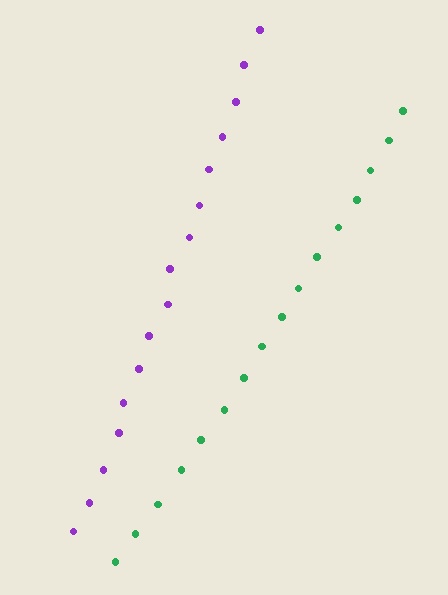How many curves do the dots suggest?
There are 2 distinct paths.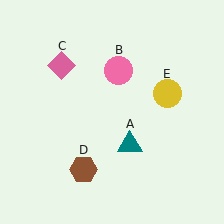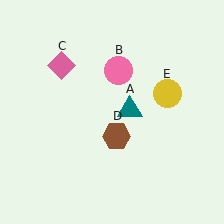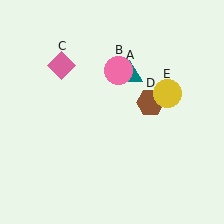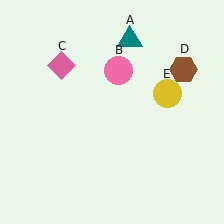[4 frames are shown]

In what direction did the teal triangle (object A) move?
The teal triangle (object A) moved up.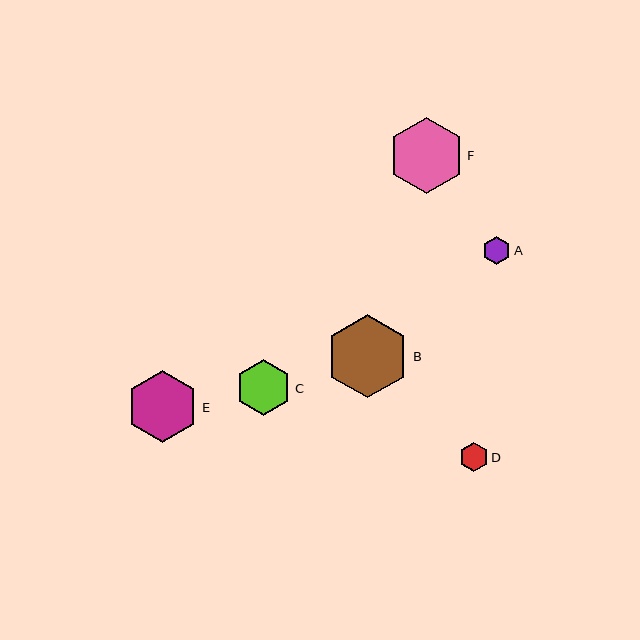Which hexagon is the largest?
Hexagon B is the largest with a size of approximately 83 pixels.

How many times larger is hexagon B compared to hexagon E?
Hexagon B is approximately 1.2 times the size of hexagon E.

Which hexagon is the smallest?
Hexagon A is the smallest with a size of approximately 28 pixels.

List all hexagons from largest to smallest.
From largest to smallest: B, F, E, C, D, A.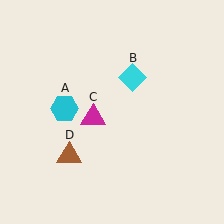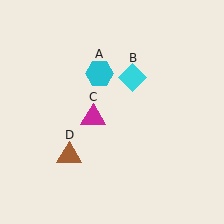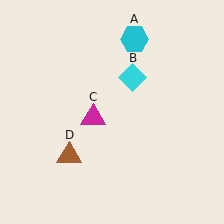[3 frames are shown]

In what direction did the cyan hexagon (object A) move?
The cyan hexagon (object A) moved up and to the right.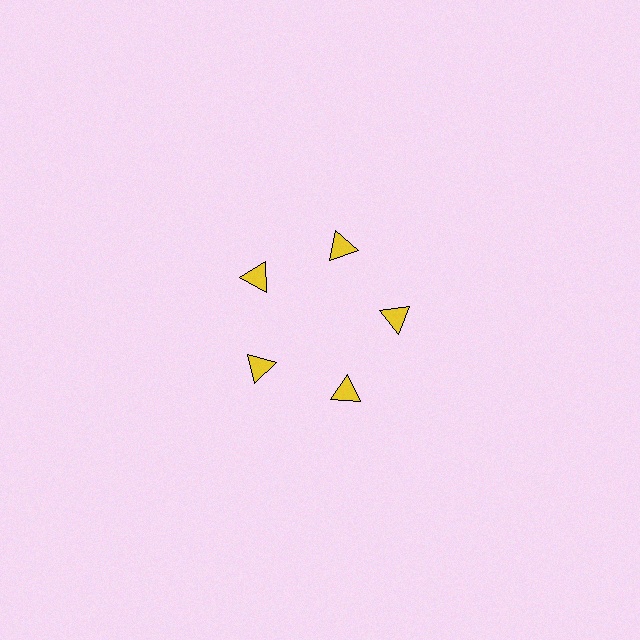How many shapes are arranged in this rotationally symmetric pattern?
There are 5 shapes, arranged in 5 groups of 1.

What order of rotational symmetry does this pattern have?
This pattern has 5-fold rotational symmetry.